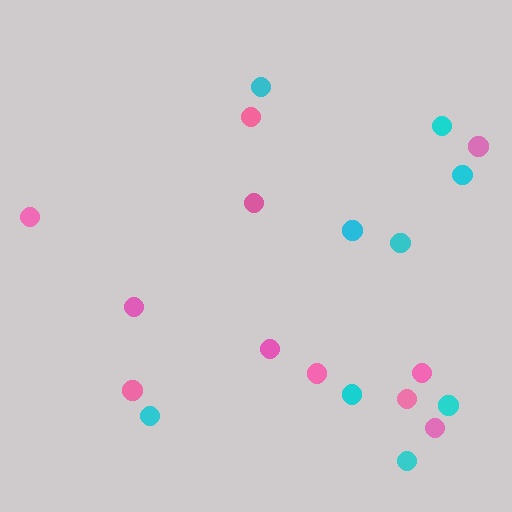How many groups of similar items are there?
There are 2 groups: one group of pink circles (11) and one group of cyan circles (9).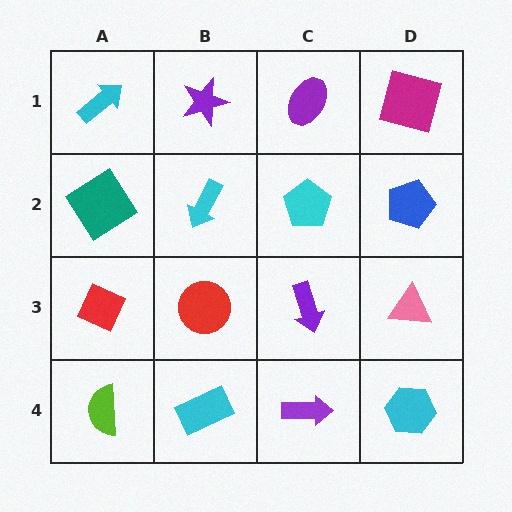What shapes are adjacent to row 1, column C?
A cyan pentagon (row 2, column C), a purple star (row 1, column B), a magenta square (row 1, column D).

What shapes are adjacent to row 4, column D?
A pink triangle (row 3, column D), a purple arrow (row 4, column C).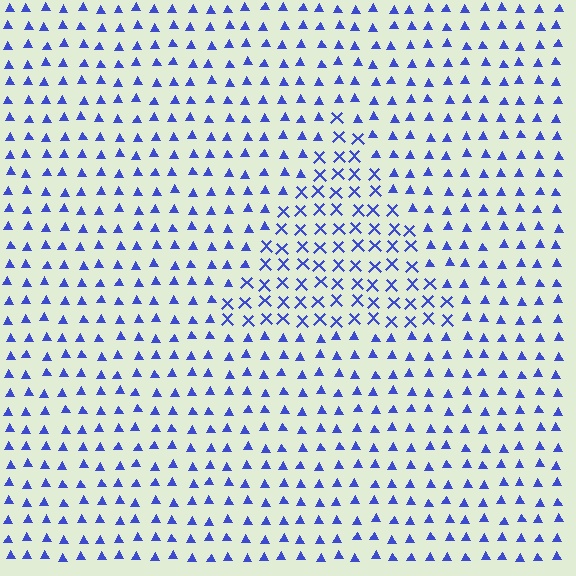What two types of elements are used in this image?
The image uses X marks inside the triangle region and triangles outside it.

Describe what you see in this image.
The image is filled with small blue elements arranged in a uniform grid. A triangle-shaped region contains X marks, while the surrounding area contains triangles. The boundary is defined purely by the change in element shape.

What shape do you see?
I see a triangle.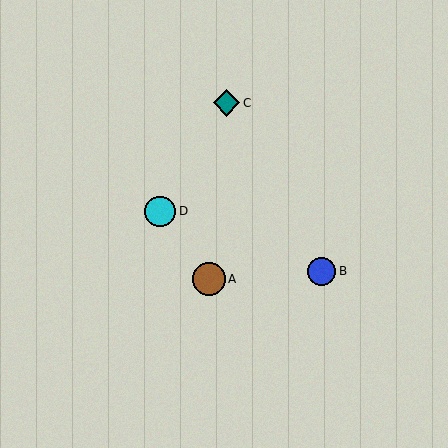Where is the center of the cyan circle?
The center of the cyan circle is at (160, 211).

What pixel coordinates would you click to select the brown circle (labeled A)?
Click at (209, 279) to select the brown circle A.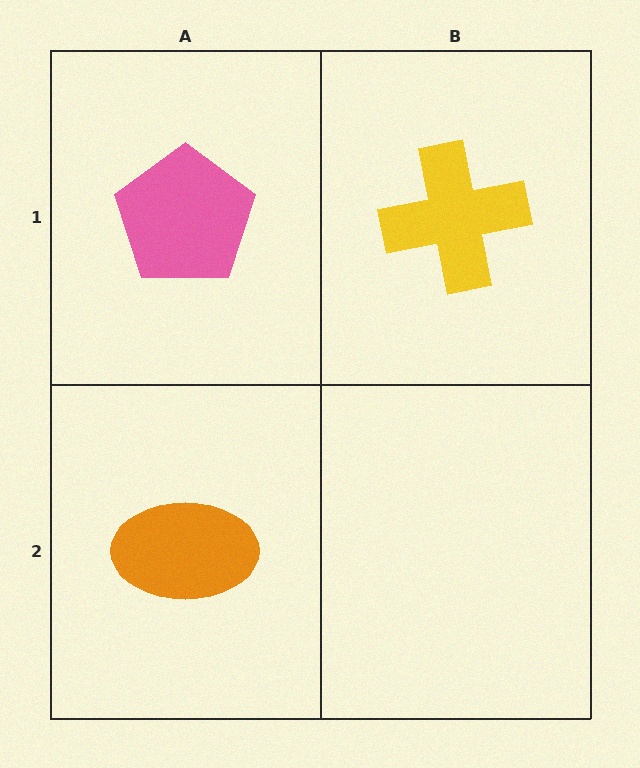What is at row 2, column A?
An orange ellipse.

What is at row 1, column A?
A pink pentagon.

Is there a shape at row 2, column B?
No, that cell is empty.